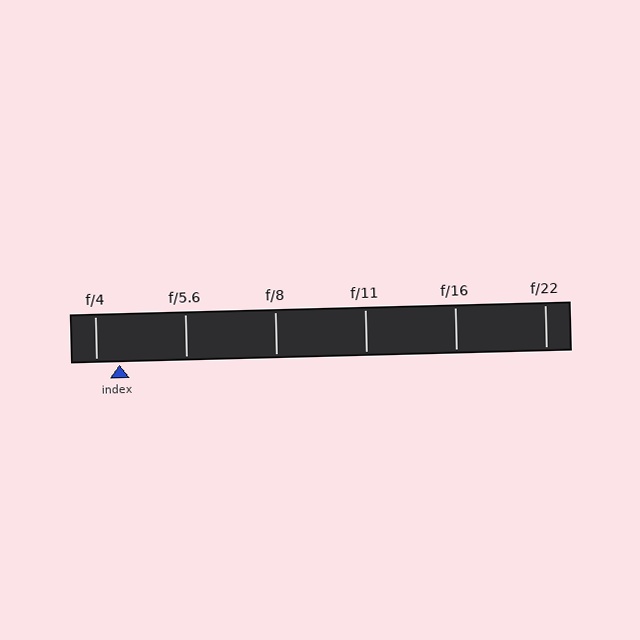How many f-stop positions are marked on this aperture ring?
There are 6 f-stop positions marked.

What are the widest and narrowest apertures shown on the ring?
The widest aperture shown is f/4 and the narrowest is f/22.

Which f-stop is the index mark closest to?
The index mark is closest to f/4.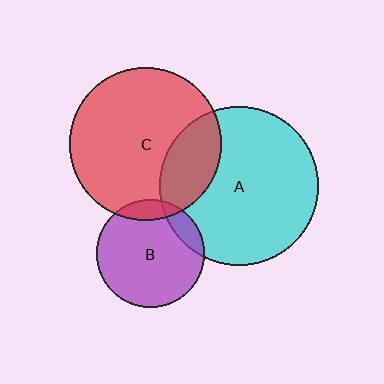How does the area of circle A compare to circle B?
Approximately 2.2 times.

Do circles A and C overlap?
Yes.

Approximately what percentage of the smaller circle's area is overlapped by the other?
Approximately 25%.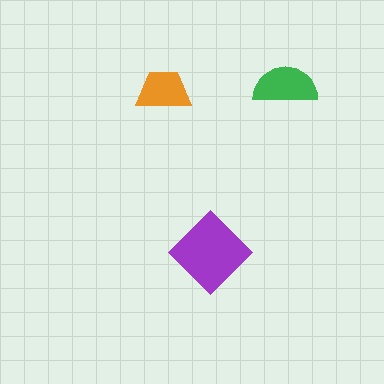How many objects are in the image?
There are 3 objects in the image.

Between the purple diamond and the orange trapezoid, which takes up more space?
The purple diamond.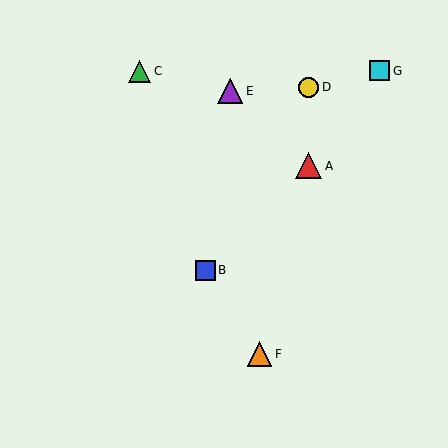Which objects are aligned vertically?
Objects A, D are aligned vertically.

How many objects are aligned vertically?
2 objects (A, D) are aligned vertically.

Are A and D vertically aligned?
Yes, both are at x≈309.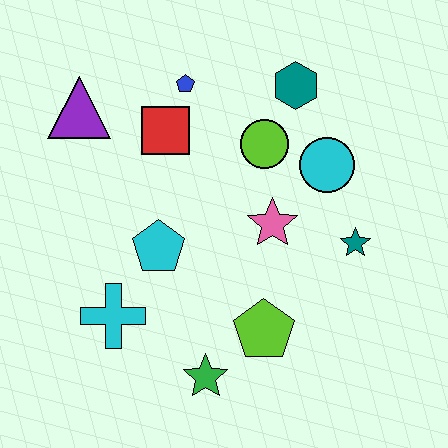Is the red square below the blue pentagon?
Yes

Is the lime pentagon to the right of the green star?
Yes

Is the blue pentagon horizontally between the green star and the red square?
Yes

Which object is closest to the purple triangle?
The red square is closest to the purple triangle.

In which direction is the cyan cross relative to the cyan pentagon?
The cyan cross is below the cyan pentagon.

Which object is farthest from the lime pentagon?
The purple triangle is farthest from the lime pentagon.